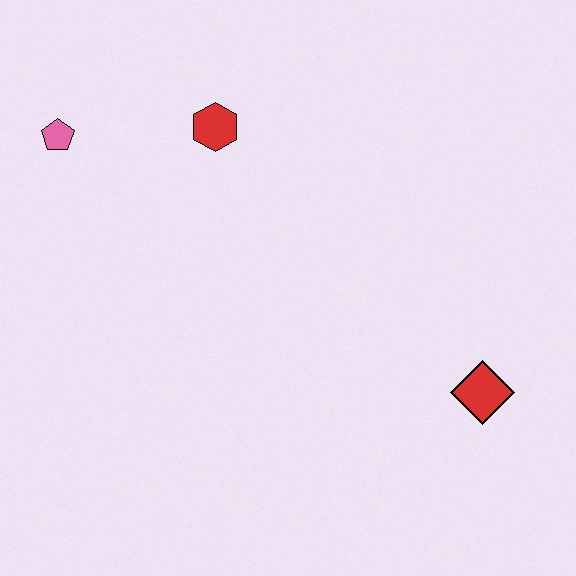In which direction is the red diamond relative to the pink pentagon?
The red diamond is to the right of the pink pentagon.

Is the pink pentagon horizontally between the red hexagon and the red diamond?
No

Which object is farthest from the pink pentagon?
The red diamond is farthest from the pink pentagon.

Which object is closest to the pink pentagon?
The red hexagon is closest to the pink pentagon.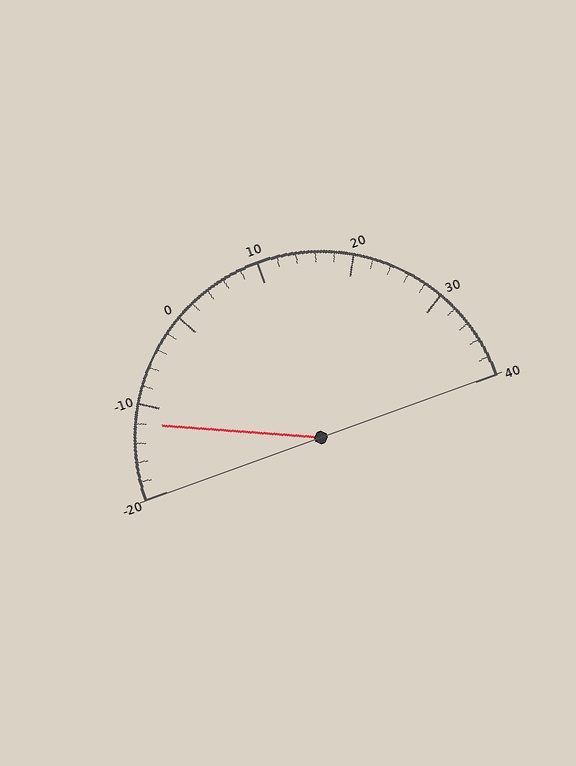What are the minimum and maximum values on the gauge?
The gauge ranges from -20 to 40.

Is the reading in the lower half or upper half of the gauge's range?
The reading is in the lower half of the range (-20 to 40).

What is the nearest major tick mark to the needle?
The nearest major tick mark is -10.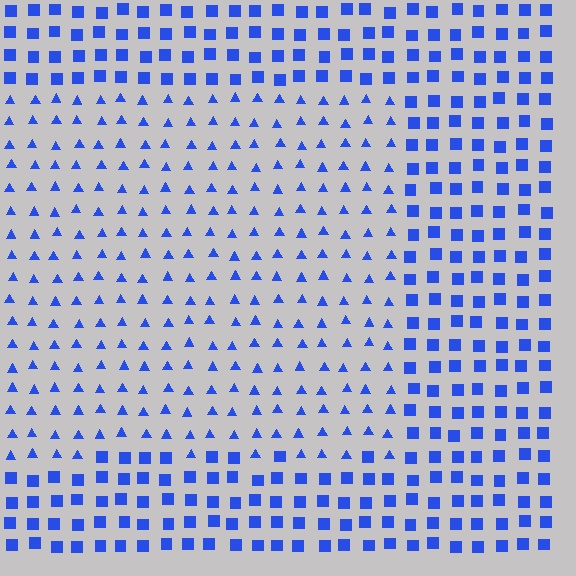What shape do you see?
I see a rectangle.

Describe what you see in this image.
The image is filled with small blue elements arranged in a uniform grid. A rectangle-shaped region contains triangles, while the surrounding area contains squares. The boundary is defined purely by the change in element shape.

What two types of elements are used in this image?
The image uses triangles inside the rectangle region and squares outside it.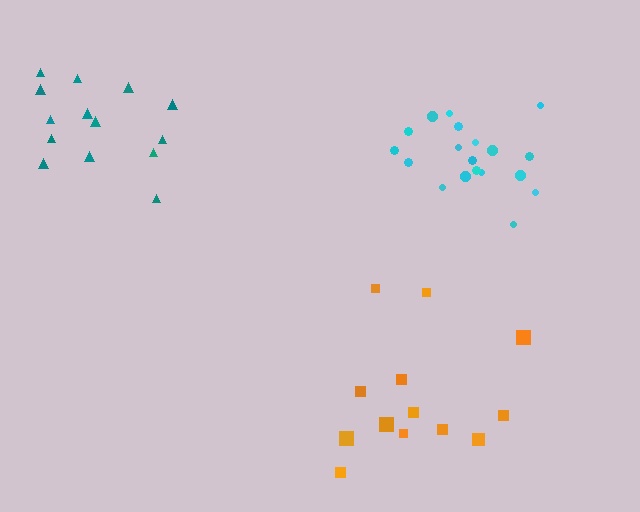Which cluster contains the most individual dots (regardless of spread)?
Cyan (19).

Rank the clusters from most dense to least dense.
cyan, teal, orange.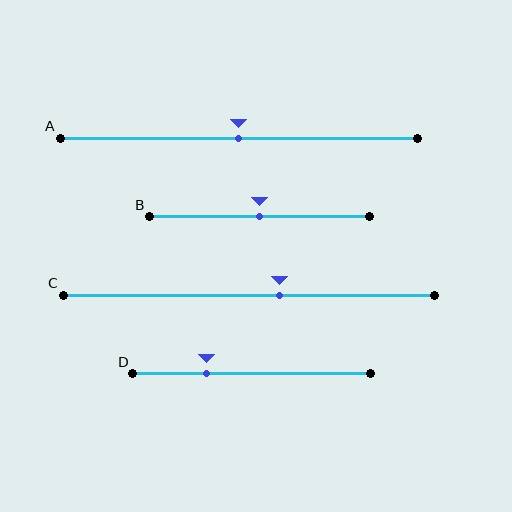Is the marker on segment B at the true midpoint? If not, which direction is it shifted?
Yes, the marker on segment B is at the true midpoint.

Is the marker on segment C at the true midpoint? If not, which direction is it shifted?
No, the marker on segment C is shifted to the right by about 8% of the segment length.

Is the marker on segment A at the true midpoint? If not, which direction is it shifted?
Yes, the marker on segment A is at the true midpoint.